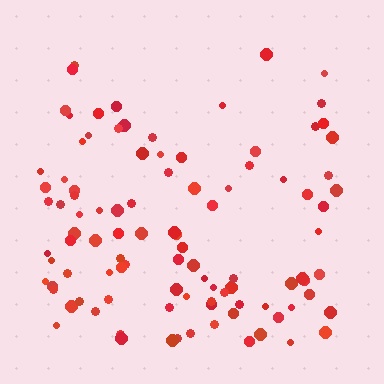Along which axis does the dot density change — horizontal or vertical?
Vertical.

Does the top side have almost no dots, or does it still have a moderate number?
Still a moderate number, just noticeably fewer than the bottom.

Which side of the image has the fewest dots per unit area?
The top.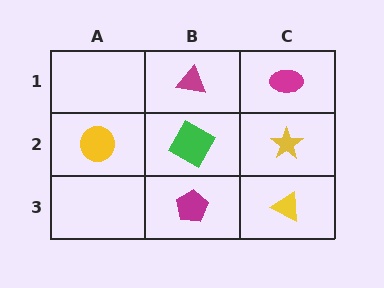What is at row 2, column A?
A yellow circle.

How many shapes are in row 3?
2 shapes.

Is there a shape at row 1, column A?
No, that cell is empty.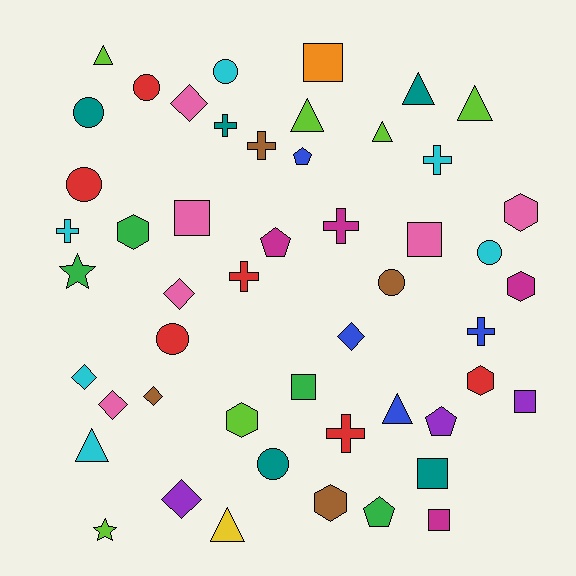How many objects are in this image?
There are 50 objects.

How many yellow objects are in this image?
There is 1 yellow object.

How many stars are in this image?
There are 2 stars.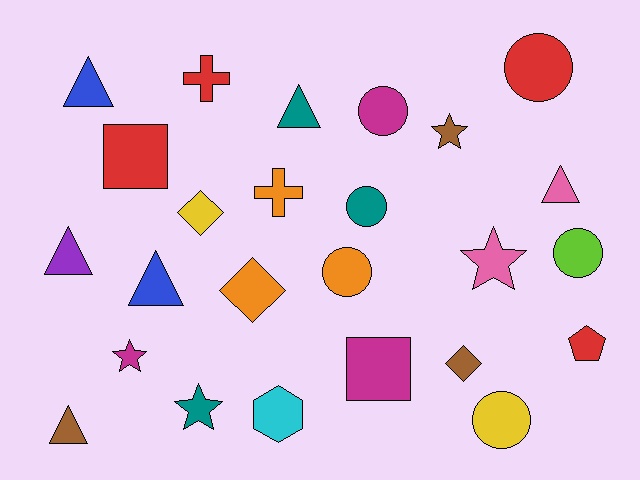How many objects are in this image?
There are 25 objects.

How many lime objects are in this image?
There is 1 lime object.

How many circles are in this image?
There are 6 circles.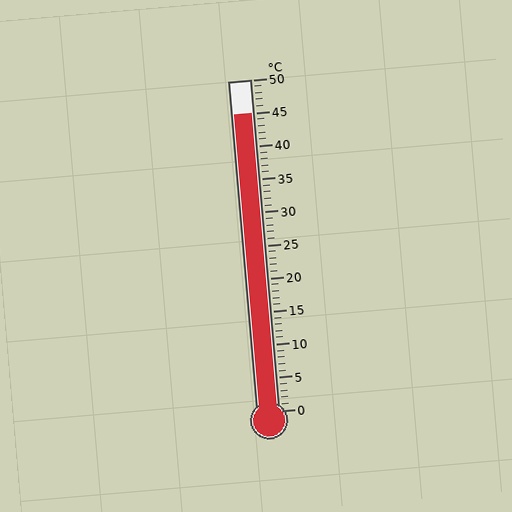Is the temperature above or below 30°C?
The temperature is above 30°C.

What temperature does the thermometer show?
The thermometer shows approximately 45°C.